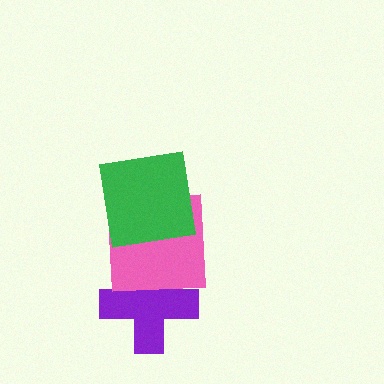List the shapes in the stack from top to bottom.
From top to bottom: the green square, the pink square, the purple cross.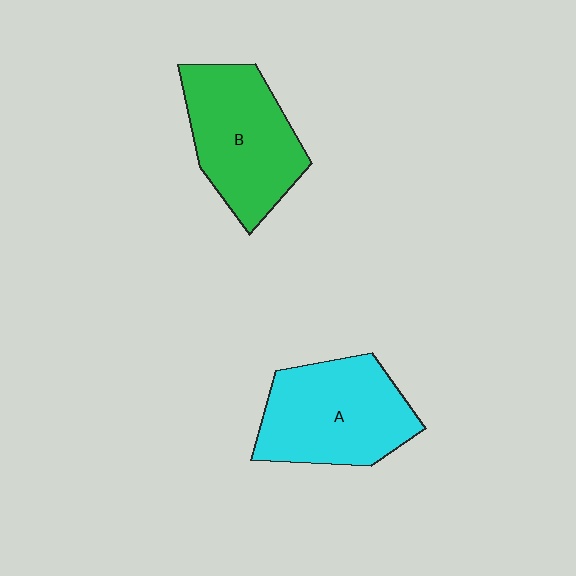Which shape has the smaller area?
Shape B (green).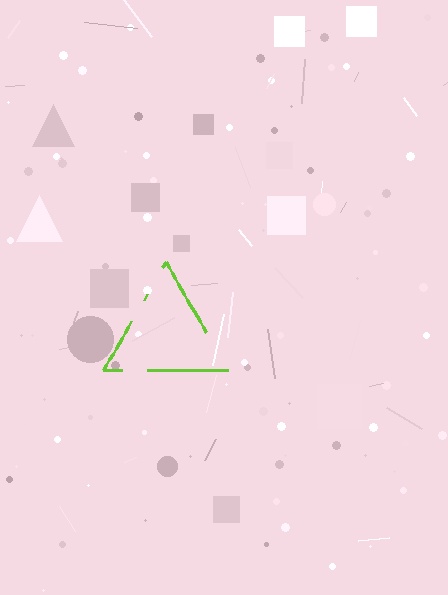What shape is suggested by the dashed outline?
The dashed outline suggests a triangle.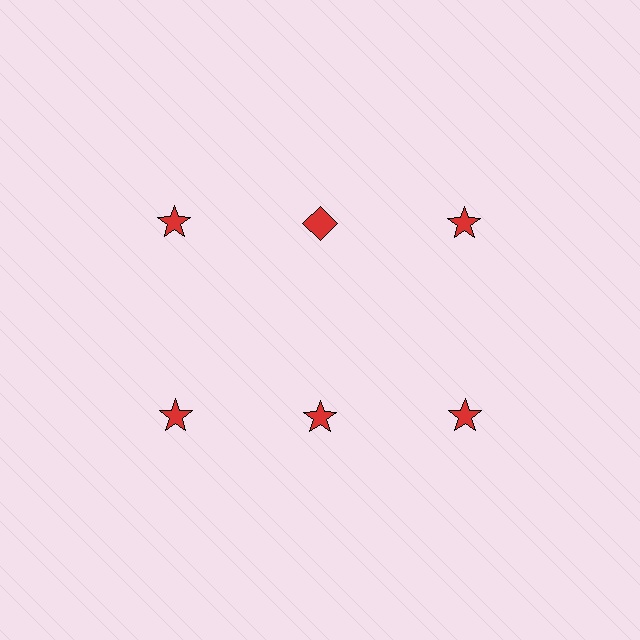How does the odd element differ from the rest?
It has a different shape: diamond instead of star.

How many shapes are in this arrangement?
There are 6 shapes arranged in a grid pattern.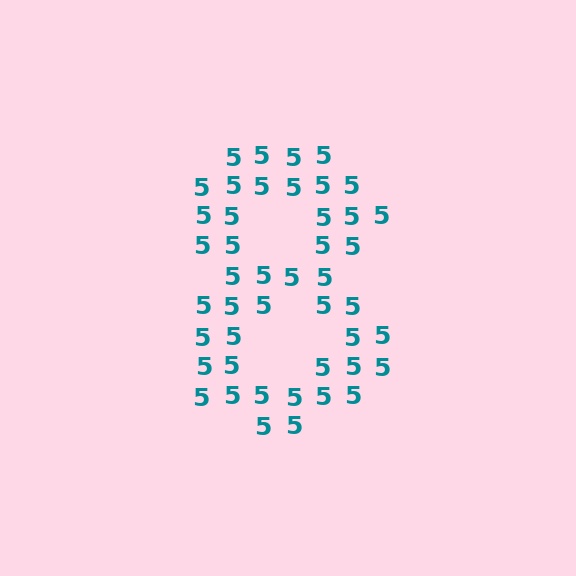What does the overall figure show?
The overall figure shows the digit 8.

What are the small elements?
The small elements are digit 5's.